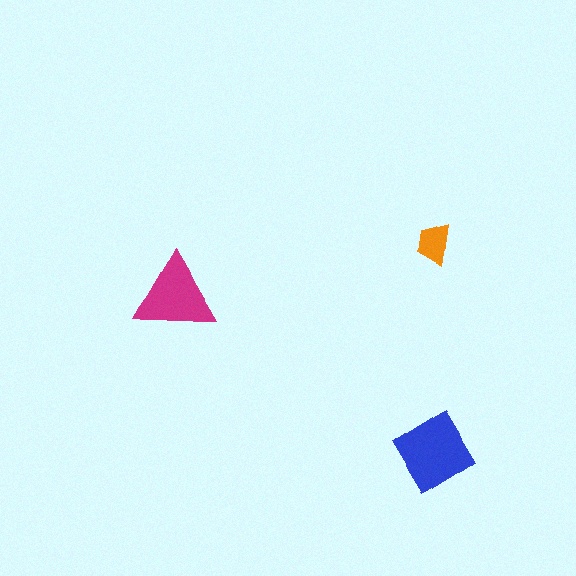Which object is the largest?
The blue diamond.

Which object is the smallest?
The orange trapezoid.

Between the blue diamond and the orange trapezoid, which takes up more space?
The blue diamond.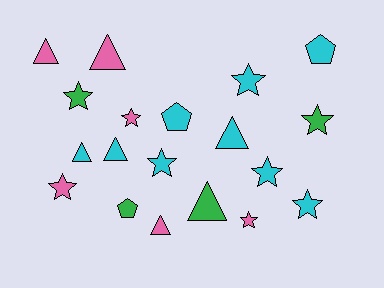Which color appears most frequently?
Cyan, with 9 objects.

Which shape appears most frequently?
Star, with 9 objects.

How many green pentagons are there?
There is 1 green pentagon.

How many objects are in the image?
There are 19 objects.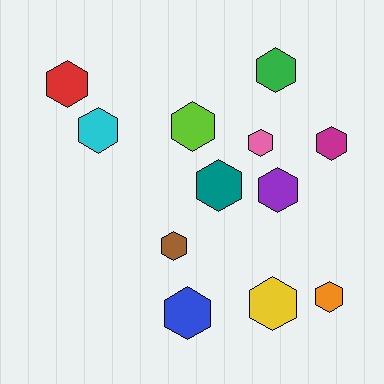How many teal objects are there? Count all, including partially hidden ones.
There is 1 teal object.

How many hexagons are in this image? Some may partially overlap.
There are 12 hexagons.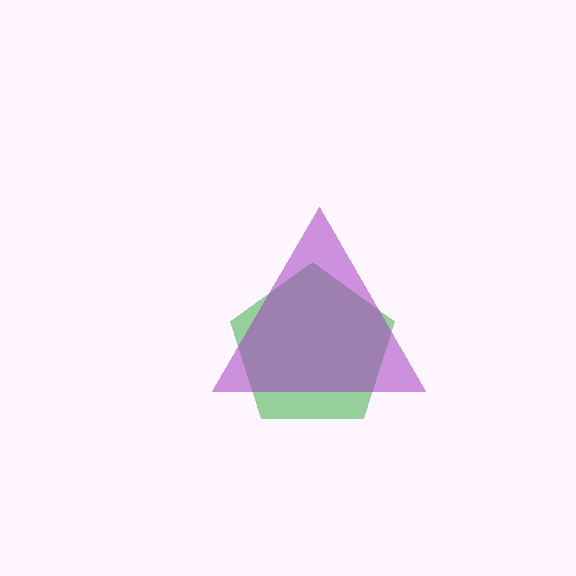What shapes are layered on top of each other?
The layered shapes are: a green pentagon, a purple triangle.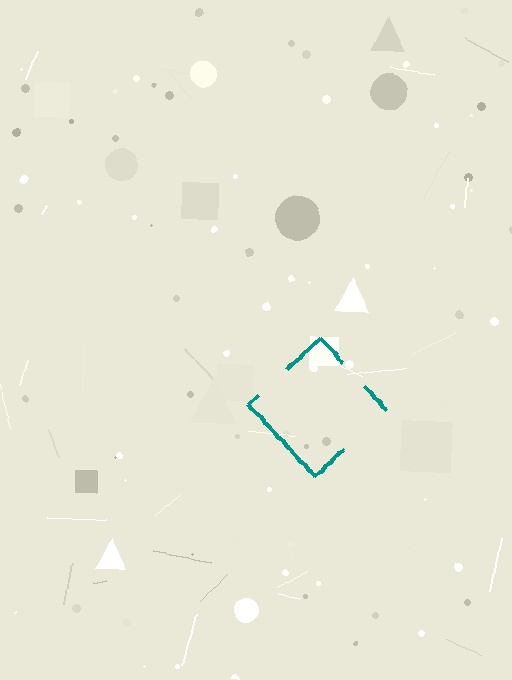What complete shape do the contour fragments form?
The contour fragments form a diamond.